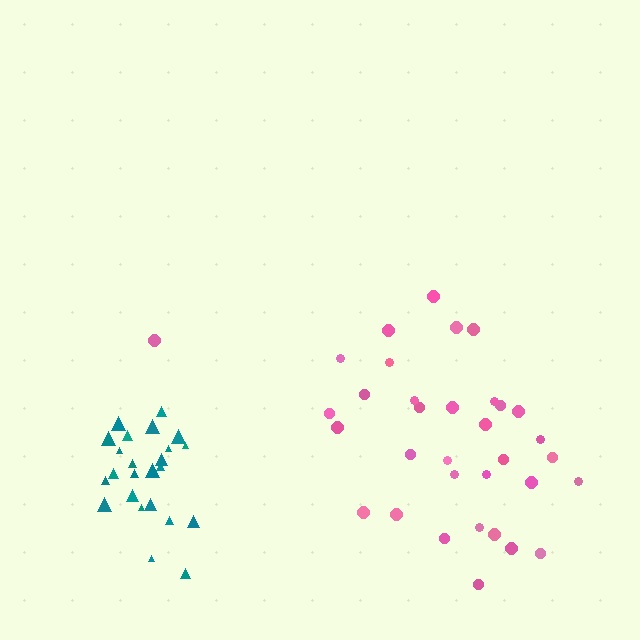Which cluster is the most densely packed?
Teal.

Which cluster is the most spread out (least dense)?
Pink.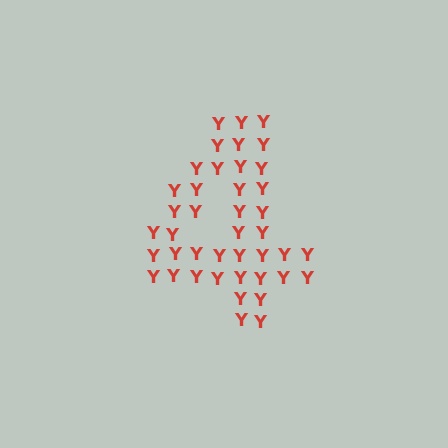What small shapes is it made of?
It is made of small letter Y's.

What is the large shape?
The large shape is the digit 4.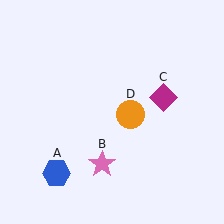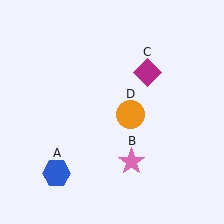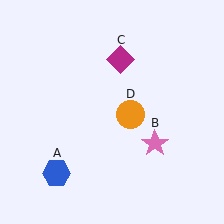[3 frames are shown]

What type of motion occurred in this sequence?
The pink star (object B), magenta diamond (object C) rotated counterclockwise around the center of the scene.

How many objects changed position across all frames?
2 objects changed position: pink star (object B), magenta diamond (object C).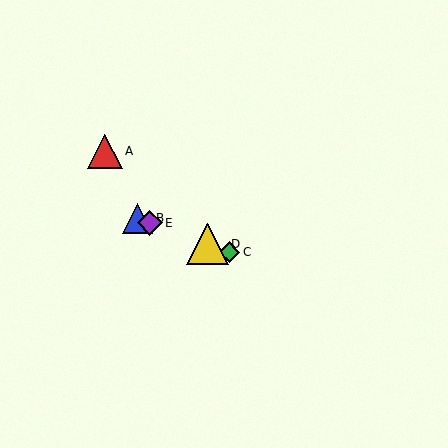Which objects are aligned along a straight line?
Objects B, C, D, E are aligned along a straight line.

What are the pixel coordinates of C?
Object C is at (229, 252).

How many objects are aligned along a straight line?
4 objects (B, C, D, E) are aligned along a straight line.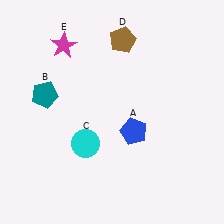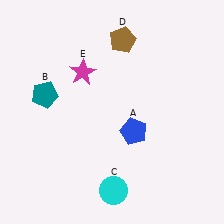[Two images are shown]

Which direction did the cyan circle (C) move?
The cyan circle (C) moved down.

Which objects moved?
The objects that moved are: the cyan circle (C), the magenta star (E).